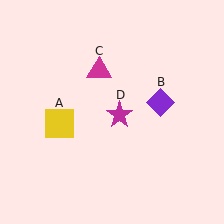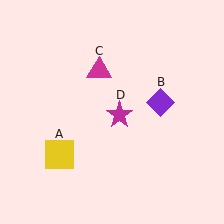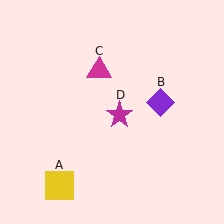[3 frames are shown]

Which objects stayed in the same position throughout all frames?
Purple diamond (object B) and magenta triangle (object C) and magenta star (object D) remained stationary.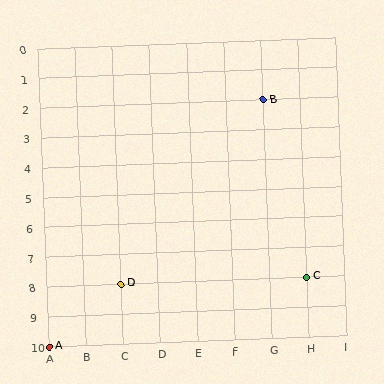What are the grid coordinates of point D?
Point D is at grid coordinates (C, 8).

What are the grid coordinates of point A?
Point A is at grid coordinates (A, 10).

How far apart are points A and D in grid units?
Points A and D are 2 columns and 2 rows apart (about 2.8 grid units diagonally).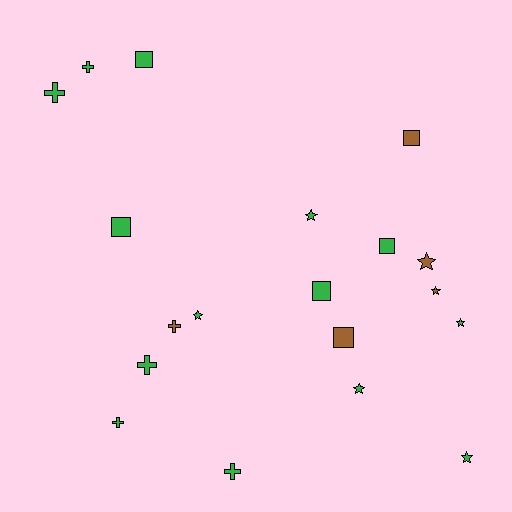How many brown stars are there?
There are 2 brown stars.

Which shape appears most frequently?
Star, with 7 objects.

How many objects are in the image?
There are 19 objects.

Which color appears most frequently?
Green, with 14 objects.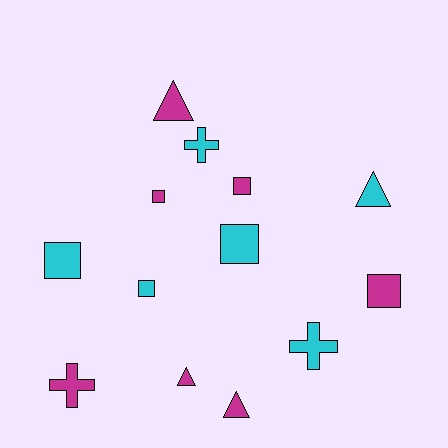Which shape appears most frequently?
Square, with 6 objects.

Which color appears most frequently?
Magenta, with 7 objects.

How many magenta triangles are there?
There are 3 magenta triangles.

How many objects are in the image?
There are 13 objects.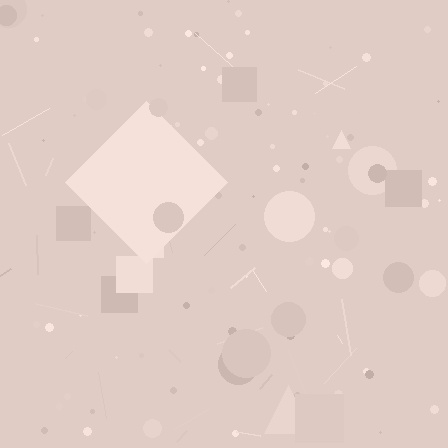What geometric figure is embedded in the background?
A diamond is embedded in the background.